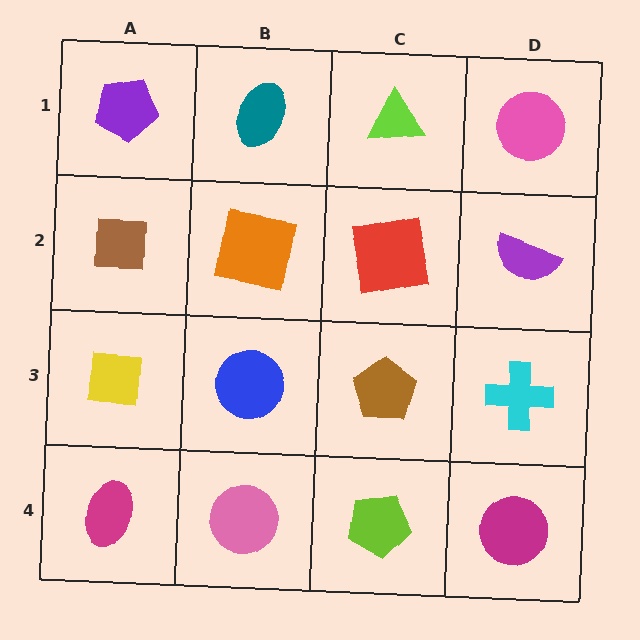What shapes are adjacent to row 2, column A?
A purple pentagon (row 1, column A), a yellow square (row 3, column A), an orange square (row 2, column B).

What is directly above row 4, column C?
A brown pentagon.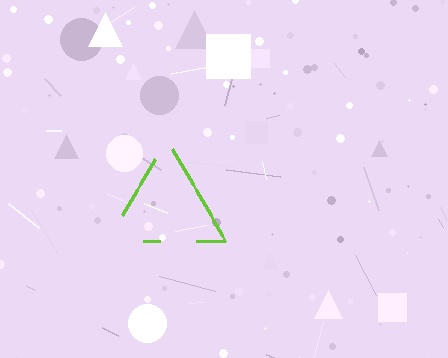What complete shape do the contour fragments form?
The contour fragments form a triangle.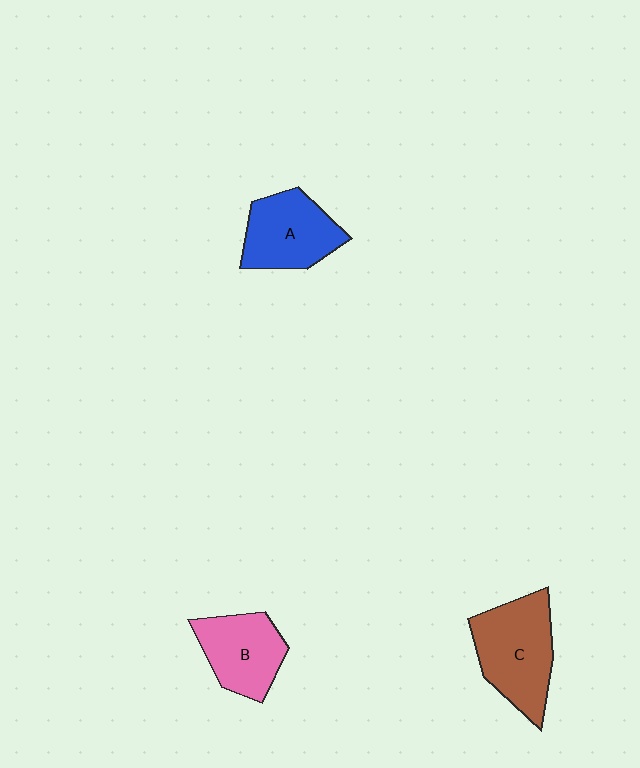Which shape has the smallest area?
Shape B (pink).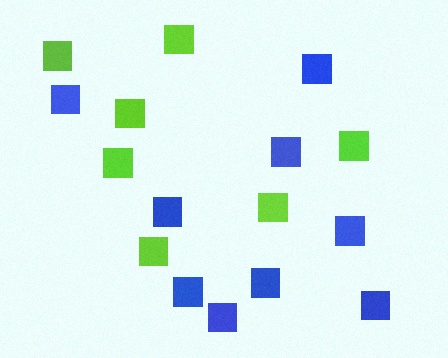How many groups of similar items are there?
There are 2 groups: one group of blue squares (9) and one group of lime squares (7).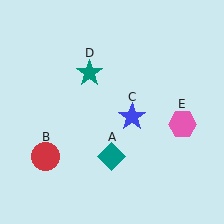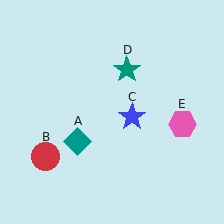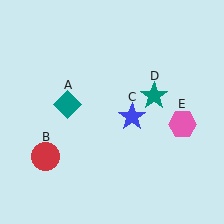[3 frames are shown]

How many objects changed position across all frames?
2 objects changed position: teal diamond (object A), teal star (object D).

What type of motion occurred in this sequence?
The teal diamond (object A), teal star (object D) rotated clockwise around the center of the scene.